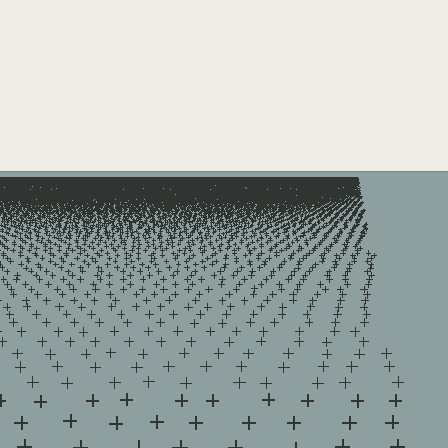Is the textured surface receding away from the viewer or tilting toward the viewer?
The surface is receding away from the viewer. Texture elements get smaller and denser toward the top.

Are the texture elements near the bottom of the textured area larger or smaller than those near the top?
Larger. Near the bottom, elements are closer to the viewer and appear at a bigger on-screen size.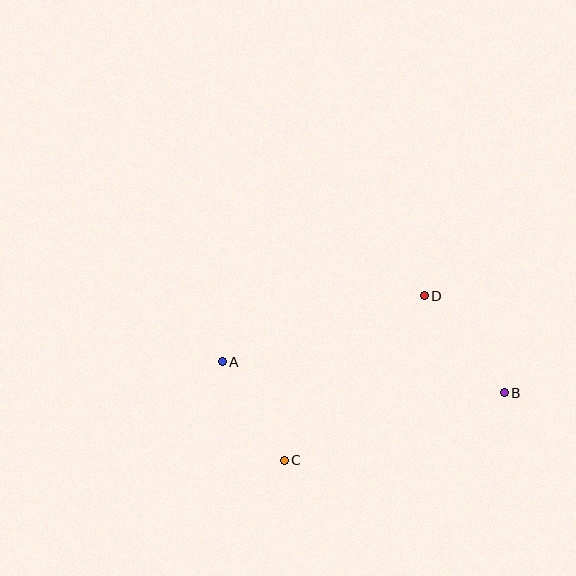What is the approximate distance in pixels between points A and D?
The distance between A and D is approximately 212 pixels.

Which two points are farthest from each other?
Points A and B are farthest from each other.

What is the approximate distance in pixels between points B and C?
The distance between B and C is approximately 230 pixels.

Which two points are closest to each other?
Points A and C are closest to each other.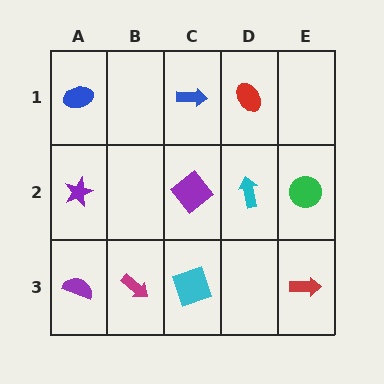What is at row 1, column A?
A blue ellipse.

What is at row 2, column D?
A cyan arrow.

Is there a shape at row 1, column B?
No, that cell is empty.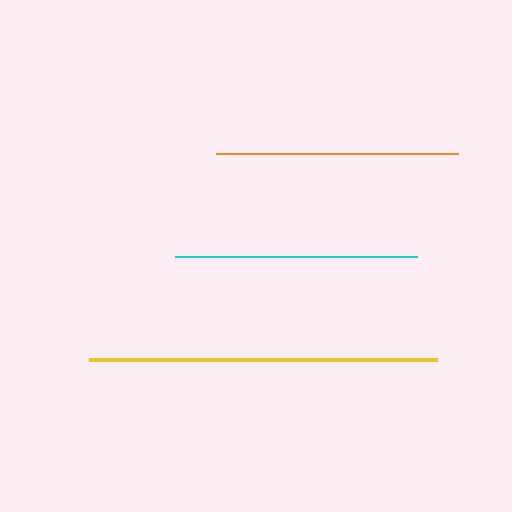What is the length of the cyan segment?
The cyan segment is approximately 242 pixels long.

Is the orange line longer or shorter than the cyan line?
The orange line is longer than the cyan line.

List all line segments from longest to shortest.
From longest to shortest: yellow, orange, cyan.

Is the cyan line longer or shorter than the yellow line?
The yellow line is longer than the cyan line.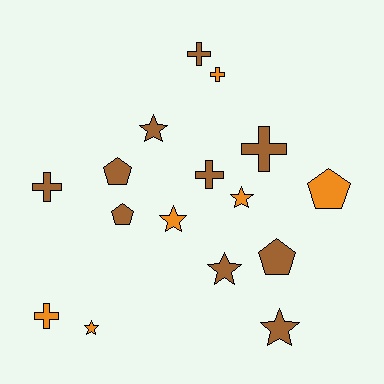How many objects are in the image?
There are 16 objects.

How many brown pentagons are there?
There are 3 brown pentagons.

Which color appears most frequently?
Brown, with 10 objects.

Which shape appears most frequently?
Star, with 6 objects.